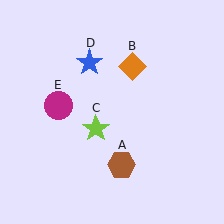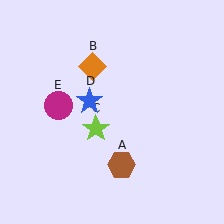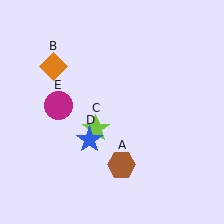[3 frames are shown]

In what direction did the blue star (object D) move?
The blue star (object D) moved down.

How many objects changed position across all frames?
2 objects changed position: orange diamond (object B), blue star (object D).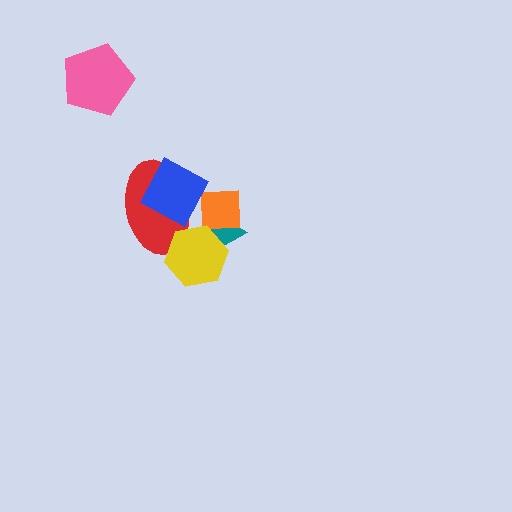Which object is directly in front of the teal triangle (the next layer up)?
The orange square is directly in front of the teal triangle.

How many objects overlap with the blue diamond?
2 objects overlap with the blue diamond.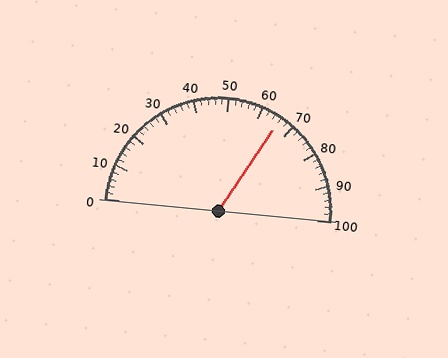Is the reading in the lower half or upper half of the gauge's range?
The reading is in the upper half of the range (0 to 100).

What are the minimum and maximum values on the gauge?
The gauge ranges from 0 to 100.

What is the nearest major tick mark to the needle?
The nearest major tick mark is 70.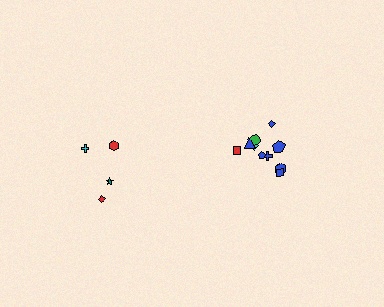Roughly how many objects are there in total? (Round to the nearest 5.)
Roughly 15 objects in total.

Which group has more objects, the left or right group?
The right group.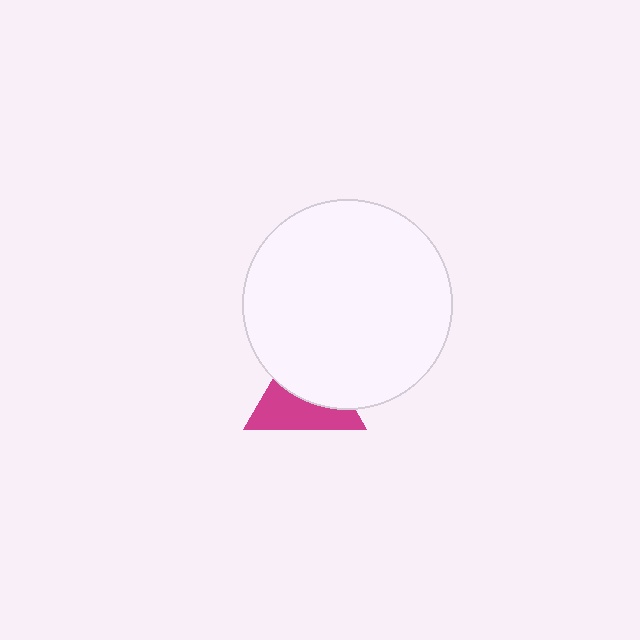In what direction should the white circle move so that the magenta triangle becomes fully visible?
The white circle should move up. That is the shortest direction to clear the overlap and leave the magenta triangle fully visible.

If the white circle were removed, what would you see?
You would see the complete magenta triangle.